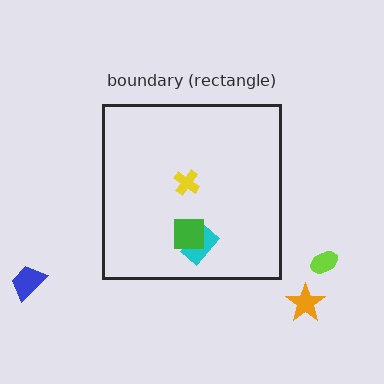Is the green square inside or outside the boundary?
Inside.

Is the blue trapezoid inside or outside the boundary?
Outside.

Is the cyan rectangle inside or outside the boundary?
Inside.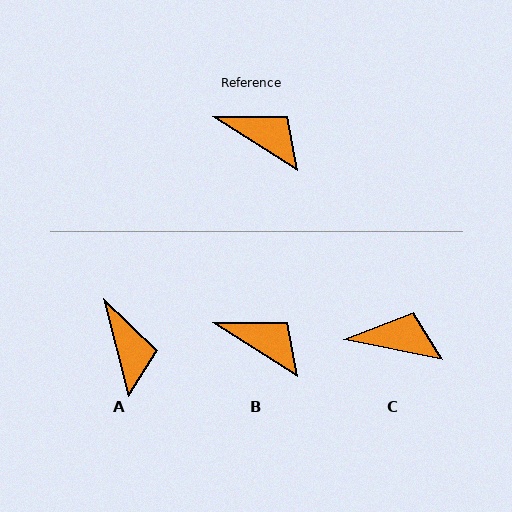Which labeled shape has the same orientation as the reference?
B.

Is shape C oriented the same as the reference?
No, it is off by about 21 degrees.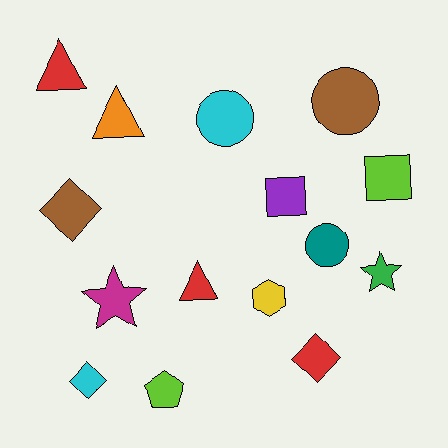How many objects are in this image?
There are 15 objects.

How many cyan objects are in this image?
There are 2 cyan objects.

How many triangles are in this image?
There are 3 triangles.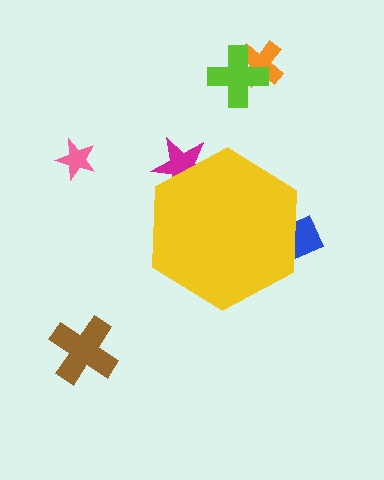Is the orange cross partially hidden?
No, the orange cross is fully visible.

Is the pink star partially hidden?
No, the pink star is fully visible.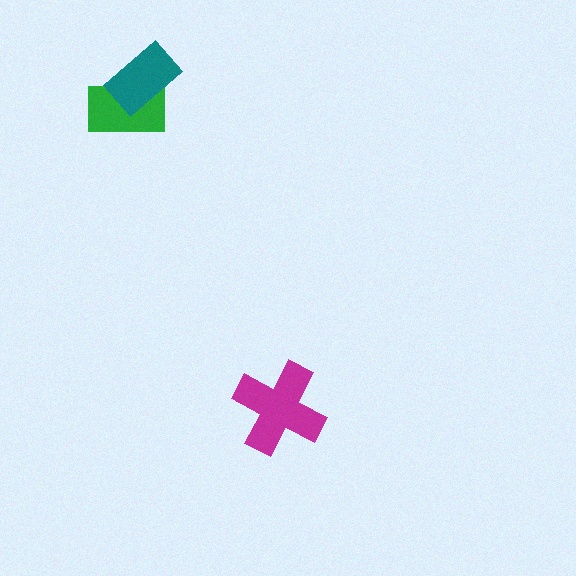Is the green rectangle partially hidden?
Yes, it is partially covered by another shape.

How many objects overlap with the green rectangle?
1 object overlaps with the green rectangle.